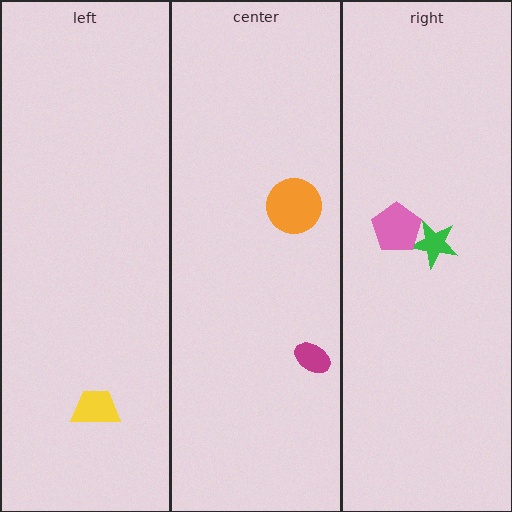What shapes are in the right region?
The green star, the pink pentagon.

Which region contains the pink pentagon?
The right region.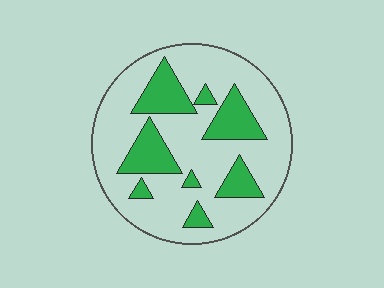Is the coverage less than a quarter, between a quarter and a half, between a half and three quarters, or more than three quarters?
Between a quarter and a half.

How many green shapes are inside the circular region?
8.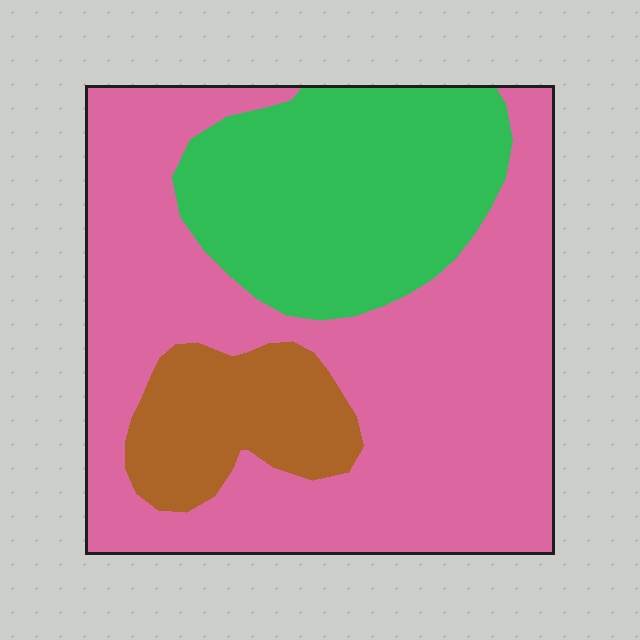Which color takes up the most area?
Pink, at roughly 60%.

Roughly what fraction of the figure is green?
Green covers about 25% of the figure.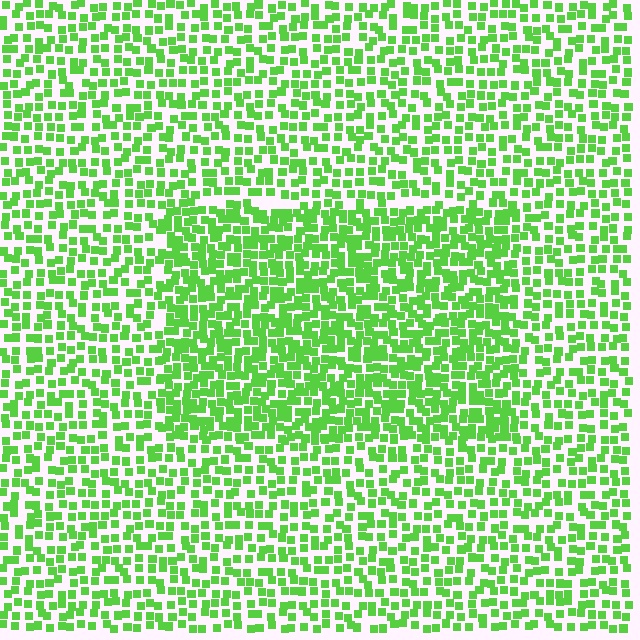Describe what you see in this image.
The image contains small lime elements arranged at two different densities. A rectangle-shaped region is visible where the elements are more densely packed than the surrounding area.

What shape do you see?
I see a rectangle.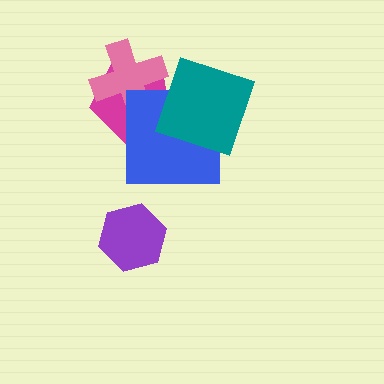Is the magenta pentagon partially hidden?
Yes, it is partially covered by another shape.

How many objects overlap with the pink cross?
2 objects overlap with the pink cross.